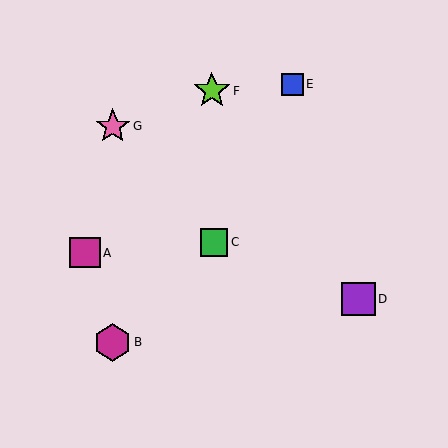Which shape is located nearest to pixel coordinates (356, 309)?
The purple square (labeled D) at (359, 299) is nearest to that location.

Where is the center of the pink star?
The center of the pink star is at (113, 126).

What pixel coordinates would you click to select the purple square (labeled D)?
Click at (359, 299) to select the purple square D.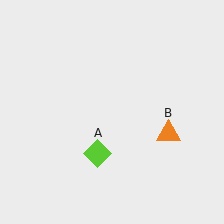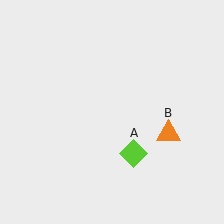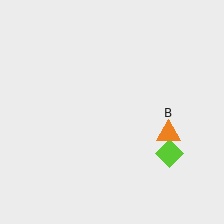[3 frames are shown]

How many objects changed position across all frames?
1 object changed position: lime diamond (object A).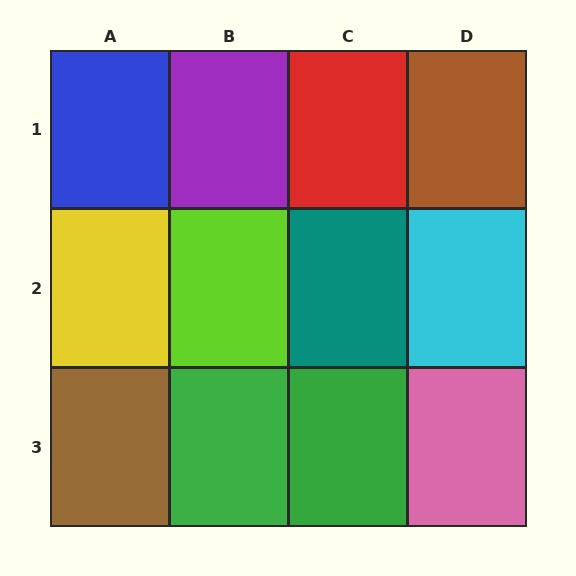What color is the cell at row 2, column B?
Lime.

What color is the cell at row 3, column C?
Green.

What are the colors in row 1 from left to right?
Blue, purple, red, brown.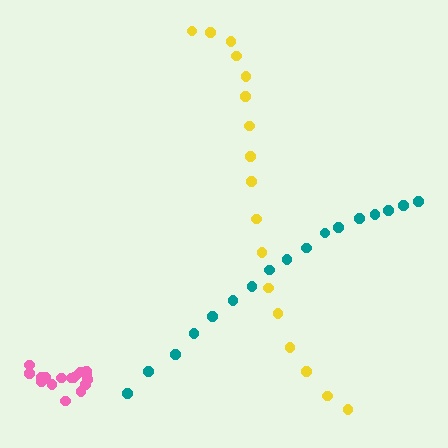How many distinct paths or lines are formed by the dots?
There are 3 distinct paths.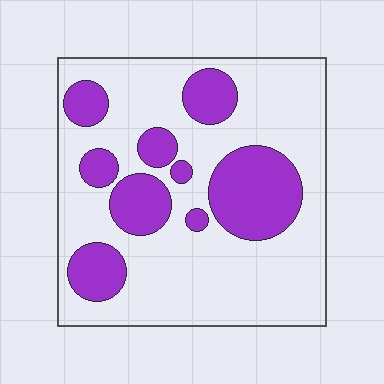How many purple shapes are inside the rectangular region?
9.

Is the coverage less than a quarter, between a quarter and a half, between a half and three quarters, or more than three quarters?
Between a quarter and a half.